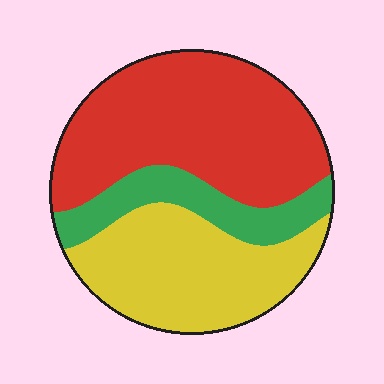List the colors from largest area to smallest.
From largest to smallest: red, yellow, green.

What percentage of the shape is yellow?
Yellow covers around 35% of the shape.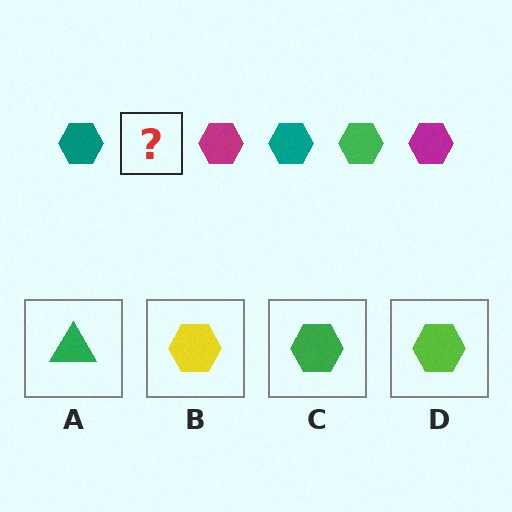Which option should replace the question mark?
Option C.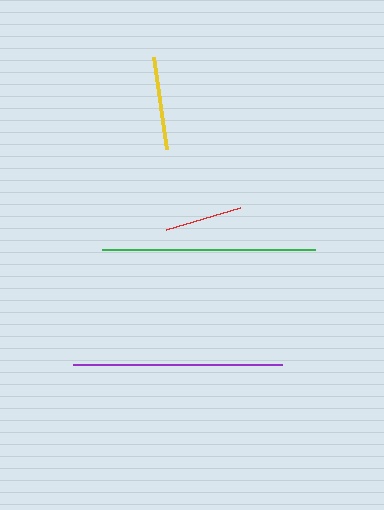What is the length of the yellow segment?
The yellow segment is approximately 93 pixels long.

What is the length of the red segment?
The red segment is approximately 77 pixels long.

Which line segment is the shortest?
The red line is the shortest at approximately 77 pixels.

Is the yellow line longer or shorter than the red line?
The yellow line is longer than the red line.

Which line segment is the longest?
The green line is the longest at approximately 213 pixels.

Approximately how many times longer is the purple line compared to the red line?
The purple line is approximately 2.7 times the length of the red line.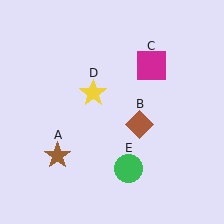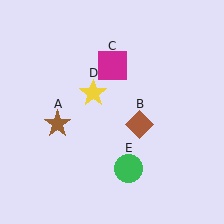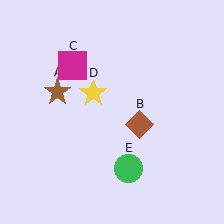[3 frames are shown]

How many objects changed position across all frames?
2 objects changed position: brown star (object A), magenta square (object C).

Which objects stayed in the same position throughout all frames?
Brown diamond (object B) and yellow star (object D) and green circle (object E) remained stationary.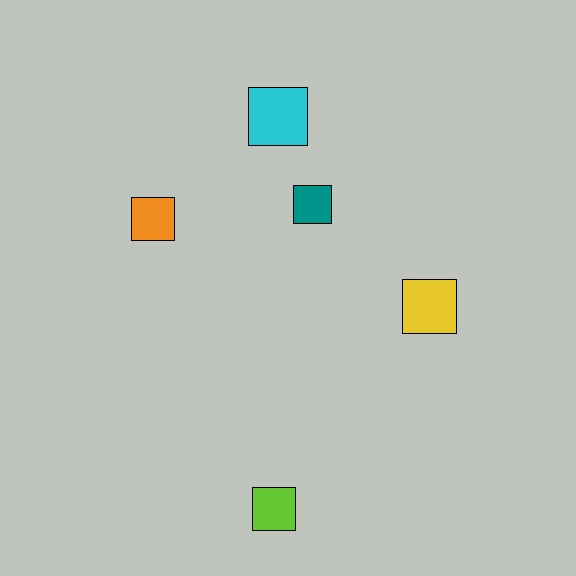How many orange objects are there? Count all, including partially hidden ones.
There is 1 orange object.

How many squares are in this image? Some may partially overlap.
There are 5 squares.